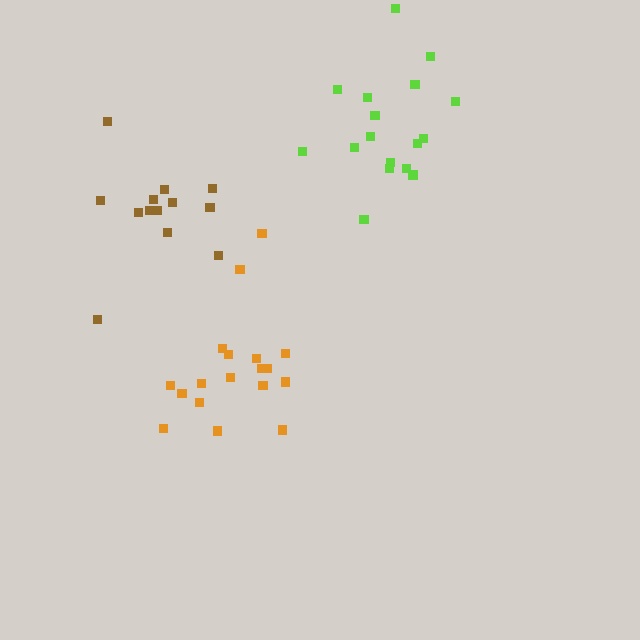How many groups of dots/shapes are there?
There are 3 groups.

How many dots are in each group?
Group 1: 13 dots, Group 2: 18 dots, Group 3: 17 dots (48 total).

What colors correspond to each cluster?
The clusters are colored: brown, orange, lime.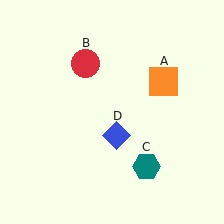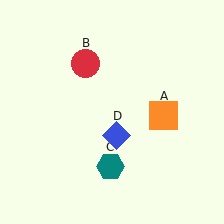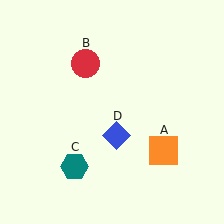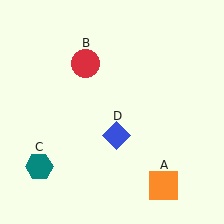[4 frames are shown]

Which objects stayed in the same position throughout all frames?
Red circle (object B) and blue diamond (object D) remained stationary.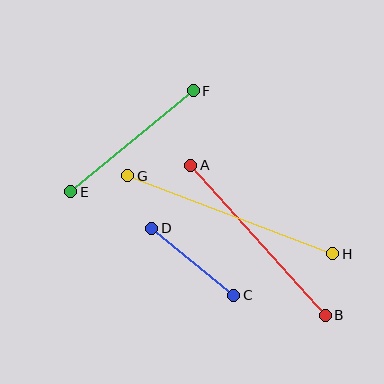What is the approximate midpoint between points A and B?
The midpoint is at approximately (258, 240) pixels.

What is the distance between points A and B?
The distance is approximately 201 pixels.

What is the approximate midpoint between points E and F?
The midpoint is at approximately (132, 141) pixels.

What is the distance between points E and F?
The distance is approximately 159 pixels.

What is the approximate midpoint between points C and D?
The midpoint is at approximately (193, 262) pixels.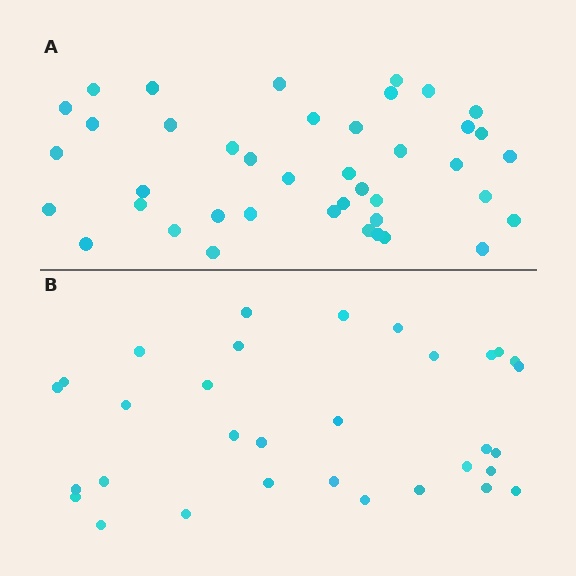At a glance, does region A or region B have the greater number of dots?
Region A (the top region) has more dots.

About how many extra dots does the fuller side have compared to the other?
Region A has roughly 8 or so more dots than region B.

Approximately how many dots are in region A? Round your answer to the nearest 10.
About 40 dots. (The exact count is 41, which rounds to 40.)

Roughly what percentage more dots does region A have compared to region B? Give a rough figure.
About 30% more.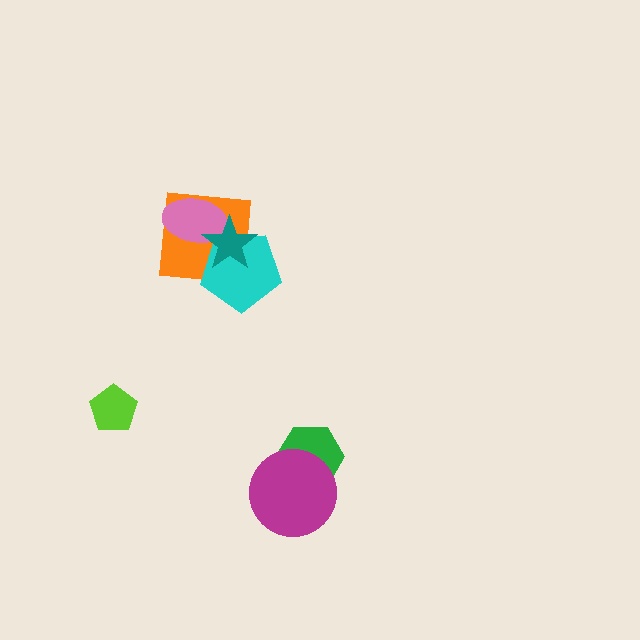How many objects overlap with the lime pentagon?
0 objects overlap with the lime pentagon.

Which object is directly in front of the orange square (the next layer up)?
The pink ellipse is directly in front of the orange square.